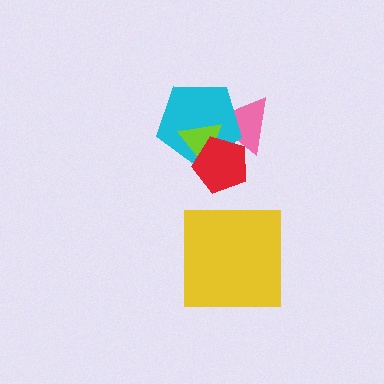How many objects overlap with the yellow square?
0 objects overlap with the yellow square.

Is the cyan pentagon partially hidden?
Yes, it is partially covered by another shape.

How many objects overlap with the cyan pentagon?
3 objects overlap with the cyan pentagon.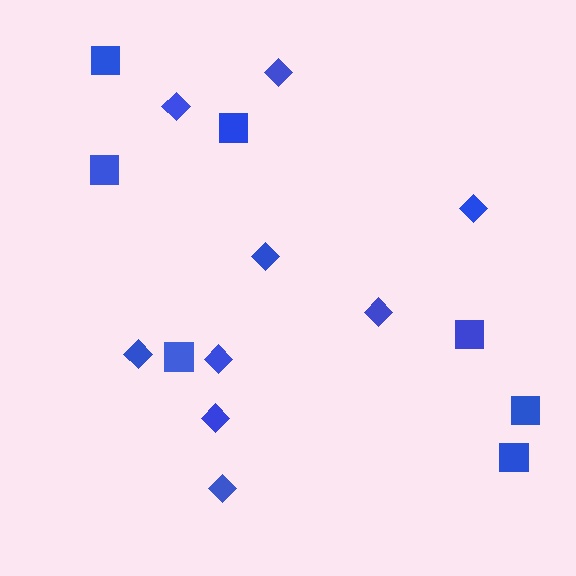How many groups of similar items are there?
There are 2 groups: one group of squares (7) and one group of diamonds (9).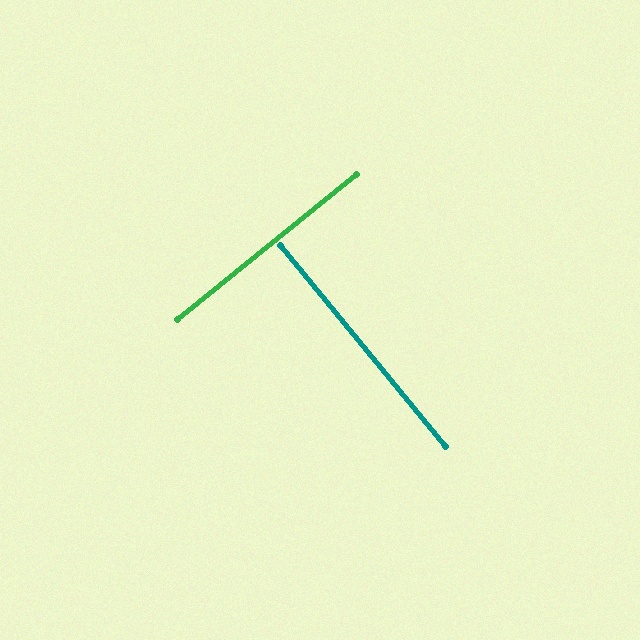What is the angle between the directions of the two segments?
Approximately 90 degrees.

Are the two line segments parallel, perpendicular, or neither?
Perpendicular — they meet at approximately 90°.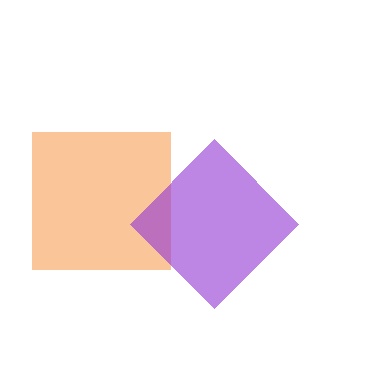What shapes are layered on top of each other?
The layered shapes are: an orange square, a purple diamond.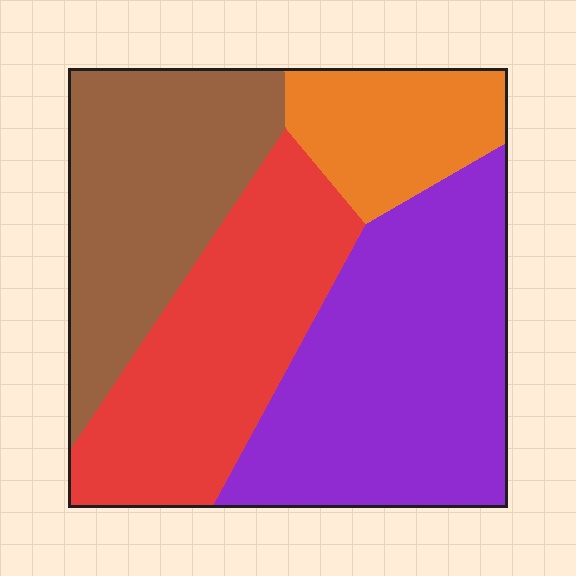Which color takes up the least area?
Orange, at roughly 15%.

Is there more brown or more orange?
Brown.